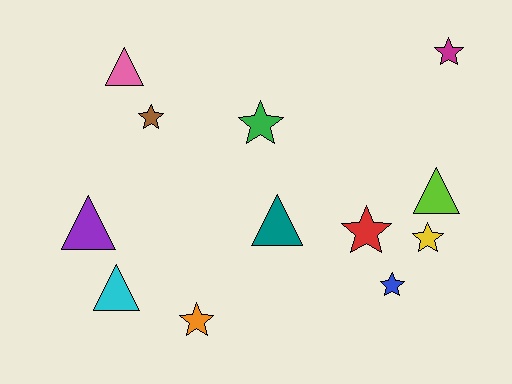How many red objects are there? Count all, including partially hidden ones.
There is 1 red object.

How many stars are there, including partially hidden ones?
There are 7 stars.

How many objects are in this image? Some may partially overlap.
There are 12 objects.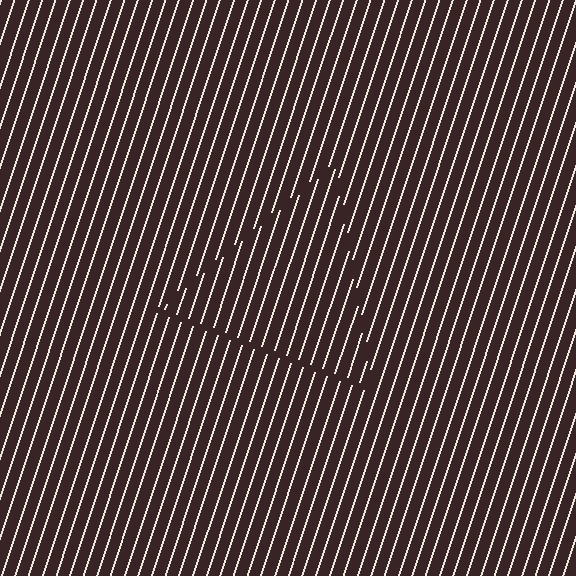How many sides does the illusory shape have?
3 sides — the line-ends trace a triangle.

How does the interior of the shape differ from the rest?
The interior of the shape contains the same grating, shifted by half a period — the contour is defined by the phase discontinuity where line-ends from the inner and outer gratings abut.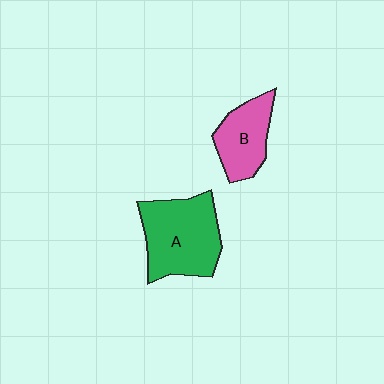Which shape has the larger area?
Shape A (green).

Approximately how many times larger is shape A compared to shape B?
Approximately 1.6 times.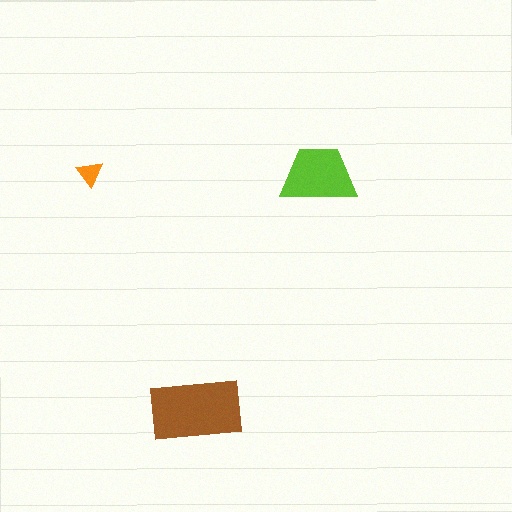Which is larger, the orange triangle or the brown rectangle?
The brown rectangle.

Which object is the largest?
The brown rectangle.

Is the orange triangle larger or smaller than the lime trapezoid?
Smaller.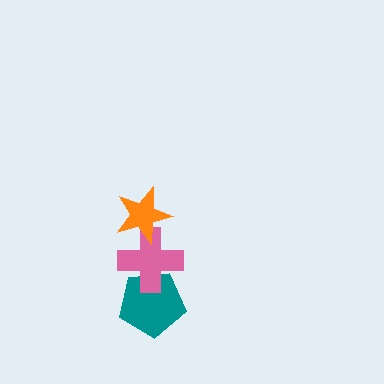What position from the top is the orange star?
The orange star is 1st from the top.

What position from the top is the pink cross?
The pink cross is 2nd from the top.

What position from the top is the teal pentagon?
The teal pentagon is 3rd from the top.